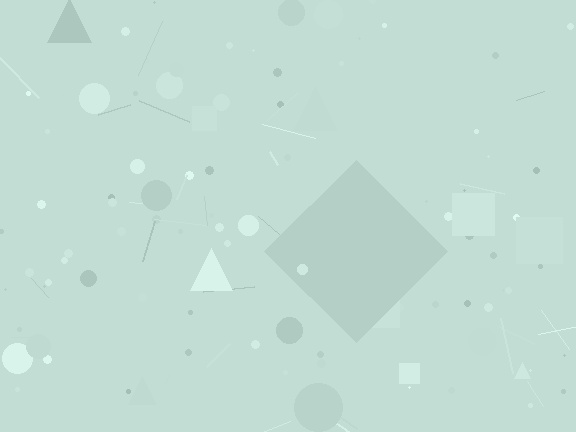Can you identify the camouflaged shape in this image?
The camouflaged shape is a diamond.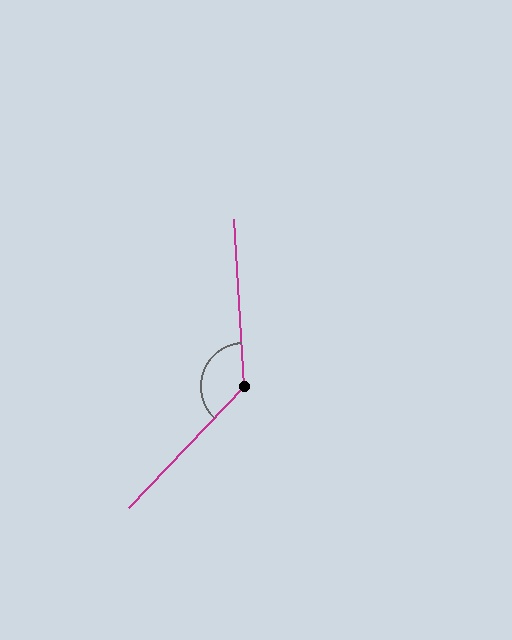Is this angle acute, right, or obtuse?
It is obtuse.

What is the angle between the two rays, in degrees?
Approximately 133 degrees.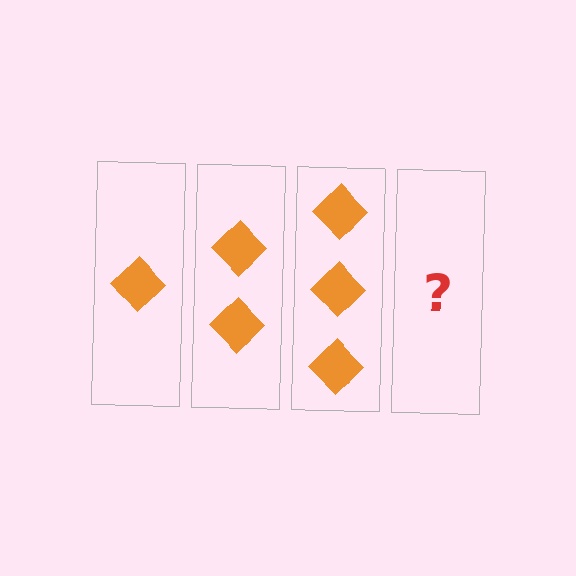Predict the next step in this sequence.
The next step is 4 diamonds.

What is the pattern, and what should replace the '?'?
The pattern is that each step adds one more diamond. The '?' should be 4 diamonds.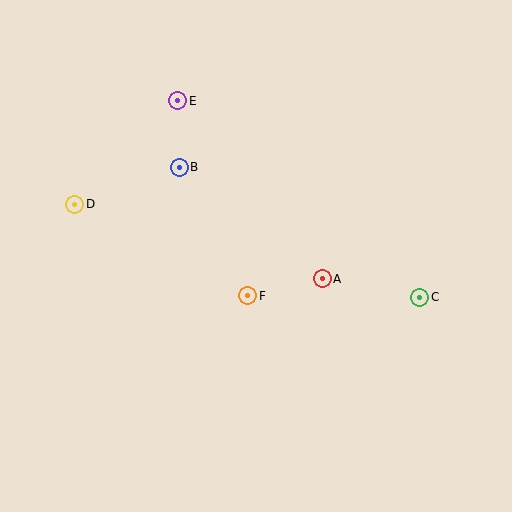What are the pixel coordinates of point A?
Point A is at (322, 279).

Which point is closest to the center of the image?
Point F at (248, 296) is closest to the center.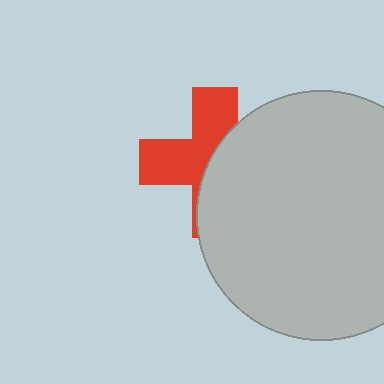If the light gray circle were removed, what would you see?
You would see the complete red cross.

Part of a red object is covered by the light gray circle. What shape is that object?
It is a cross.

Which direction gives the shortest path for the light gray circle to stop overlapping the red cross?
Moving right gives the shortest separation.